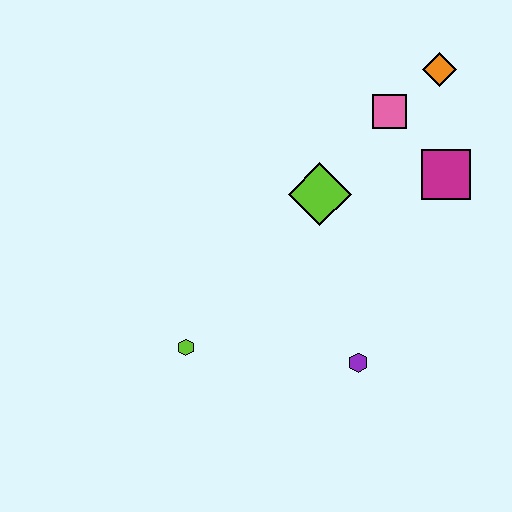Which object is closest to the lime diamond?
The pink square is closest to the lime diamond.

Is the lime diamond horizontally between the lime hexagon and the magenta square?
Yes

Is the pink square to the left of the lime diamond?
No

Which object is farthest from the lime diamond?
The lime hexagon is farthest from the lime diamond.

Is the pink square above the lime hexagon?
Yes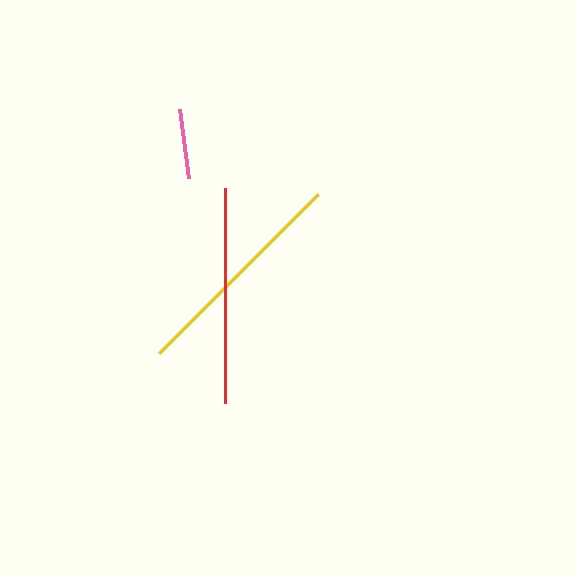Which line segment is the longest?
The yellow line is the longest at approximately 225 pixels.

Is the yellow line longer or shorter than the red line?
The yellow line is longer than the red line.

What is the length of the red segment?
The red segment is approximately 215 pixels long.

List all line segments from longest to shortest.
From longest to shortest: yellow, red, pink.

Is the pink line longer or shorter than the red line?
The red line is longer than the pink line.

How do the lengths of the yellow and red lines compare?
The yellow and red lines are approximately the same length.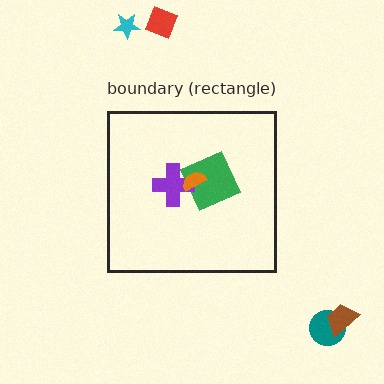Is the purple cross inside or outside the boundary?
Inside.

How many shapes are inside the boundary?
3 inside, 4 outside.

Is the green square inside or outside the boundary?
Inside.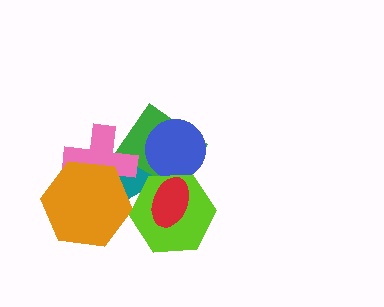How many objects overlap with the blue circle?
2 objects overlap with the blue circle.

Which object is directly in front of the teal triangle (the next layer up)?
The pink cross is directly in front of the teal triangle.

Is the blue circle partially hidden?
Yes, it is partially covered by another shape.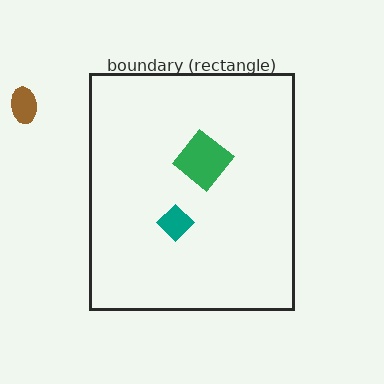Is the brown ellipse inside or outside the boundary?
Outside.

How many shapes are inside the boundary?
2 inside, 1 outside.